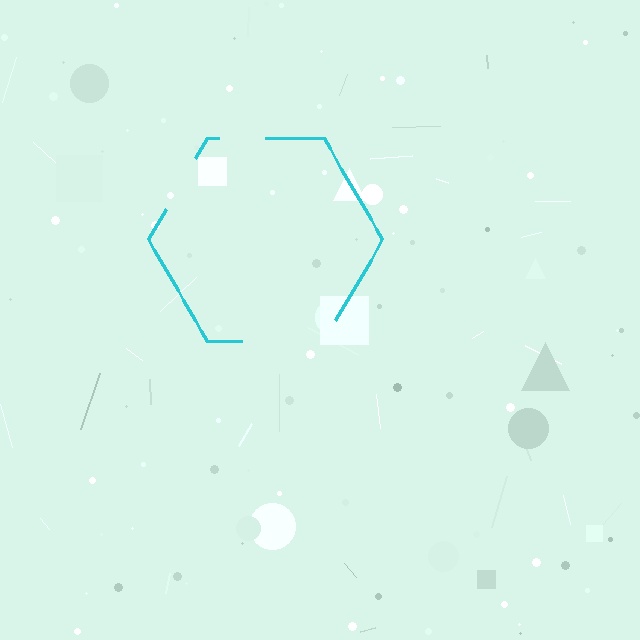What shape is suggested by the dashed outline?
The dashed outline suggests a hexagon.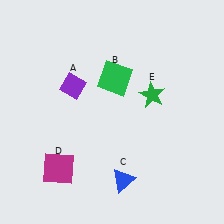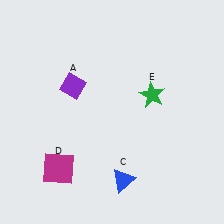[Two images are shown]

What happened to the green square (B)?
The green square (B) was removed in Image 2. It was in the top-right area of Image 1.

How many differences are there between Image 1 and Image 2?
There is 1 difference between the two images.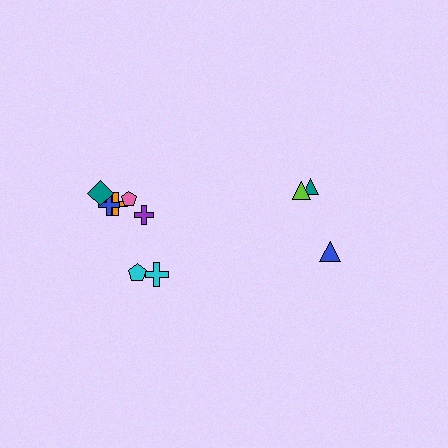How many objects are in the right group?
There are 3 objects.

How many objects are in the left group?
There are 7 objects.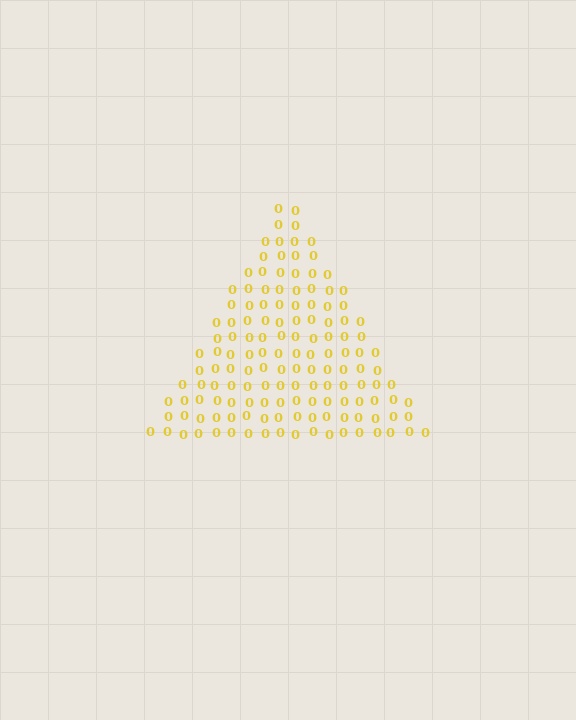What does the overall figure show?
The overall figure shows a triangle.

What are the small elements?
The small elements are digit 0's.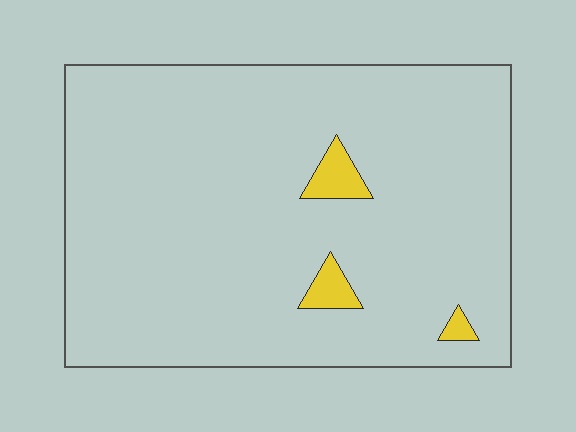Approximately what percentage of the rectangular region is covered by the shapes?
Approximately 5%.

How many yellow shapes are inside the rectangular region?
3.